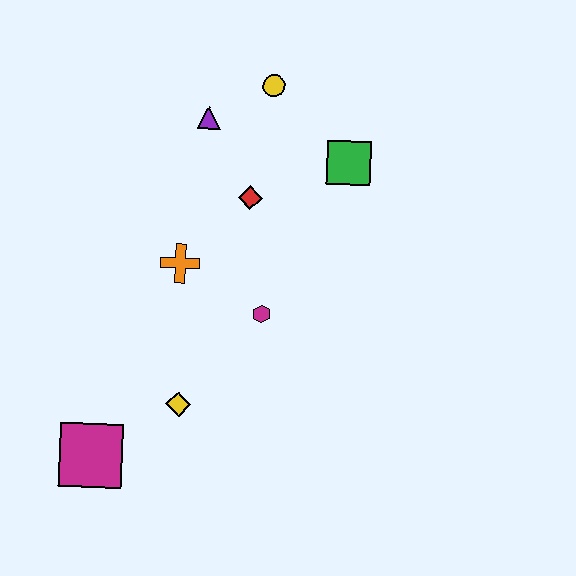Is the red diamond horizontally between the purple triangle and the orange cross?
No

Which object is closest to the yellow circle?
The purple triangle is closest to the yellow circle.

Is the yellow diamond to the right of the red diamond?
No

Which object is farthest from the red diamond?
The magenta square is farthest from the red diamond.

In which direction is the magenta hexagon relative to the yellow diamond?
The magenta hexagon is above the yellow diamond.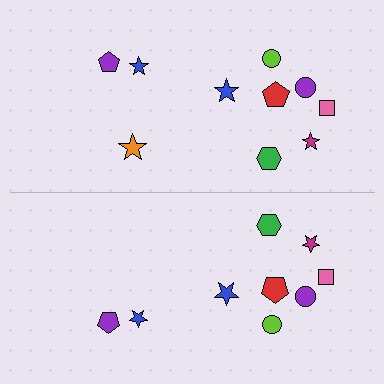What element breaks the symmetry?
A orange star is missing from the bottom side.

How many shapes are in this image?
There are 19 shapes in this image.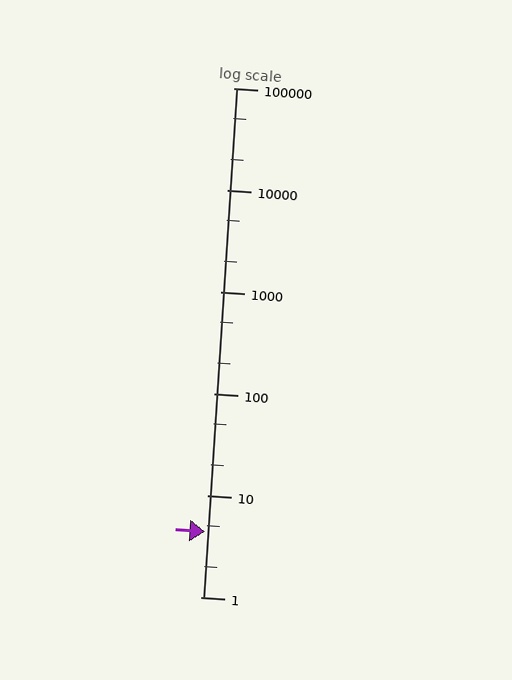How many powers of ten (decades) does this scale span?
The scale spans 5 decades, from 1 to 100000.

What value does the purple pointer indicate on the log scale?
The pointer indicates approximately 4.4.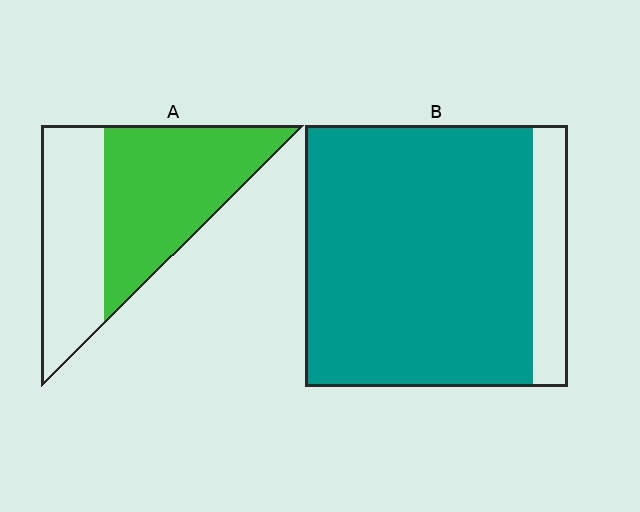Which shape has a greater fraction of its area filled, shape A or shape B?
Shape B.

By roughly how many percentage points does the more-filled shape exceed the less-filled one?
By roughly 30 percentage points (B over A).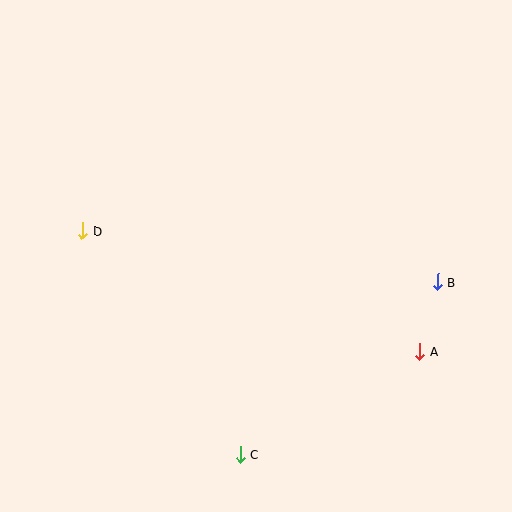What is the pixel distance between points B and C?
The distance between B and C is 262 pixels.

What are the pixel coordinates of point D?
Point D is at (83, 231).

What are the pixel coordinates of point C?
Point C is at (240, 455).